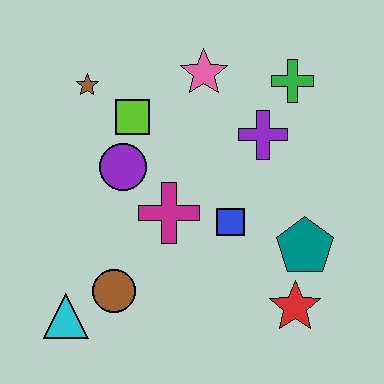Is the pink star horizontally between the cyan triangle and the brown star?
No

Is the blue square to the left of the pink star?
No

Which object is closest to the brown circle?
The cyan triangle is closest to the brown circle.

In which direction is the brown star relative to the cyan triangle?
The brown star is above the cyan triangle.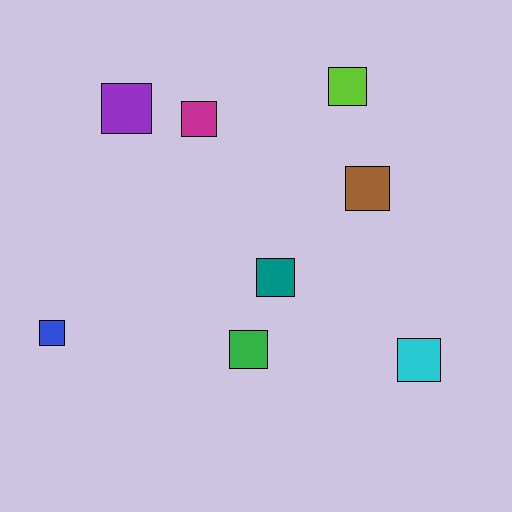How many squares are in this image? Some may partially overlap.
There are 8 squares.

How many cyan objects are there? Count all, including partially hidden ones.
There is 1 cyan object.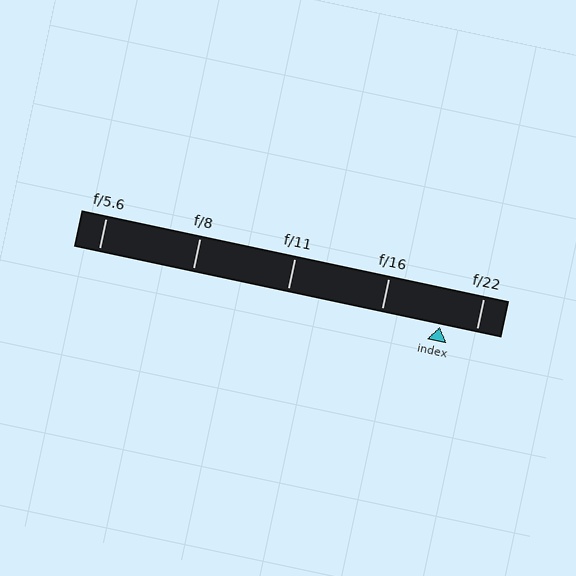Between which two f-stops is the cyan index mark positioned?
The index mark is between f/16 and f/22.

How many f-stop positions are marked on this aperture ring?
There are 5 f-stop positions marked.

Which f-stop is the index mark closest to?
The index mark is closest to f/22.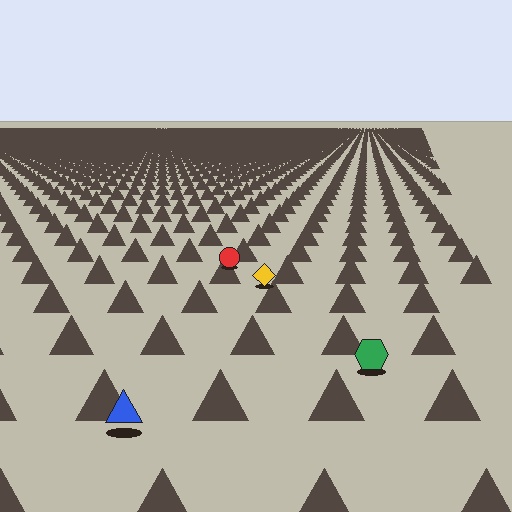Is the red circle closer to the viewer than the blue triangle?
No. The blue triangle is closer — you can tell from the texture gradient: the ground texture is coarser near it.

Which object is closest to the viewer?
The blue triangle is closest. The texture marks near it are larger and more spread out.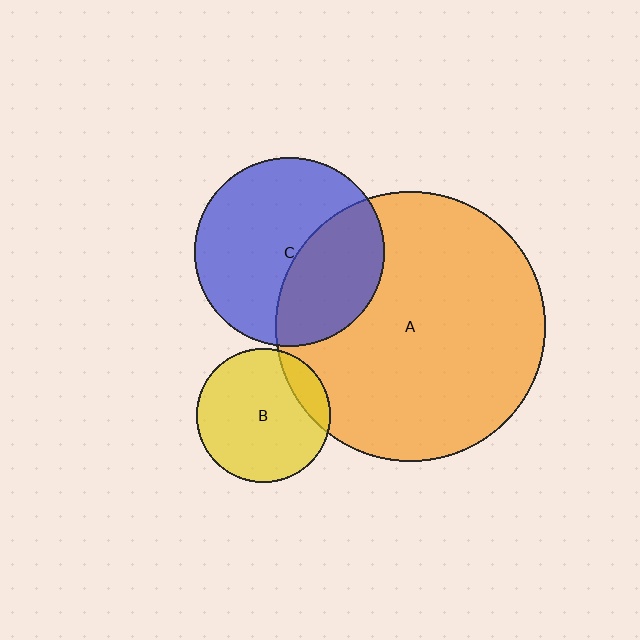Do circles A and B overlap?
Yes.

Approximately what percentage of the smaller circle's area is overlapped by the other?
Approximately 15%.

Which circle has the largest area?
Circle A (orange).